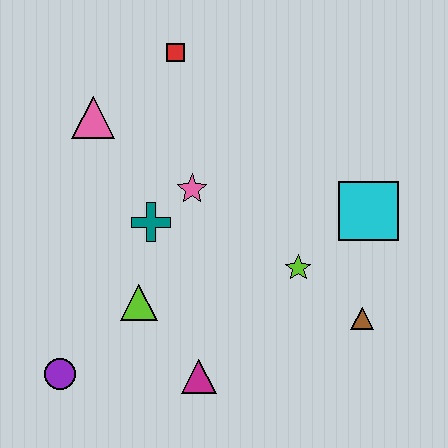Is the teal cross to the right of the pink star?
No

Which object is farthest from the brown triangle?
The pink triangle is farthest from the brown triangle.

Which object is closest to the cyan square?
The lime star is closest to the cyan square.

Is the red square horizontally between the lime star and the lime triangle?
Yes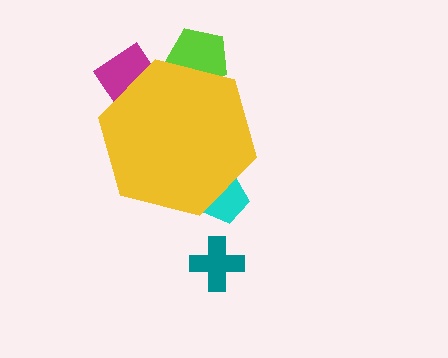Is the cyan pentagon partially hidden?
Yes, the cyan pentagon is partially hidden behind the yellow hexagon.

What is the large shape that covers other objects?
A yellow hexagon.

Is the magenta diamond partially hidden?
Yes, the magenta diamond is partially hidden behind the yellow hexagon.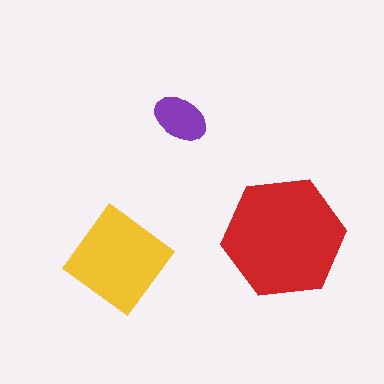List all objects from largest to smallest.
The red hexagon, the yellow diamond, the purple ellipse.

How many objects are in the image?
There are 3 objects in the image.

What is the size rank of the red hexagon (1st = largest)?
1st.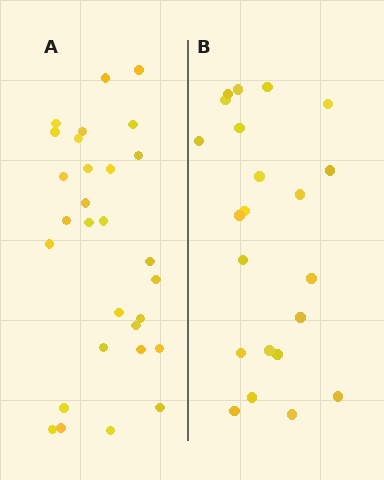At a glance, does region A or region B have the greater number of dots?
Region A (the left region) has more dots.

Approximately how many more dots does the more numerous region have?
Region A has roughly 8 or so more dots than region B.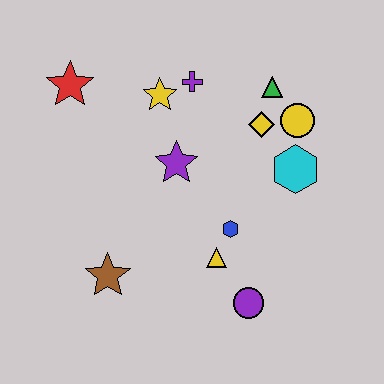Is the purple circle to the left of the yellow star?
No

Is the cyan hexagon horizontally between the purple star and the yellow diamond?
No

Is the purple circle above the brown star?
No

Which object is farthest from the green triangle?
The brown star is farthest from the green triangle.